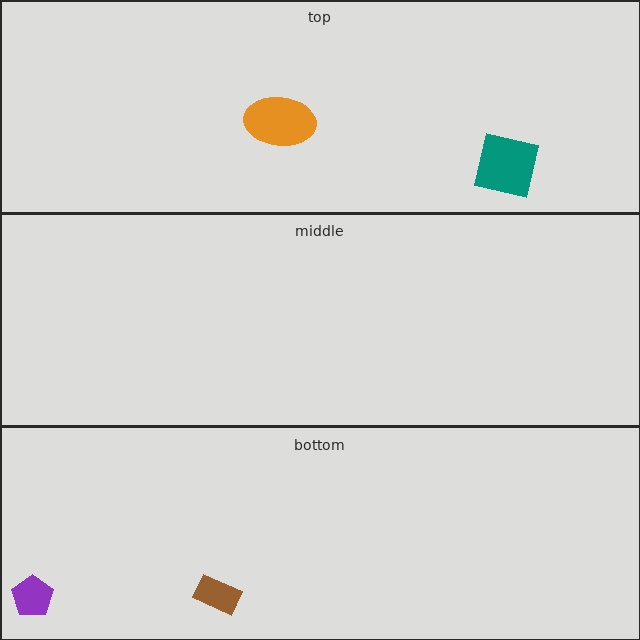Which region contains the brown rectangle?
The bottom region.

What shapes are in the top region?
The teal square, the orange ellipse.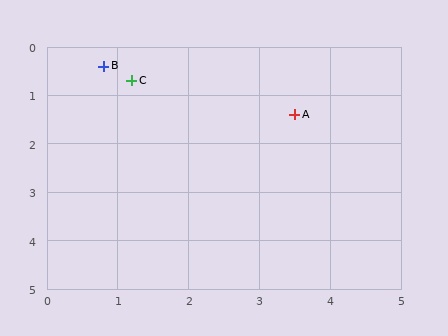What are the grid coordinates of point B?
Point B is at approximately (0.8, 0.4).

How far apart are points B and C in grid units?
Points B and C are about 0.5 grid units apart.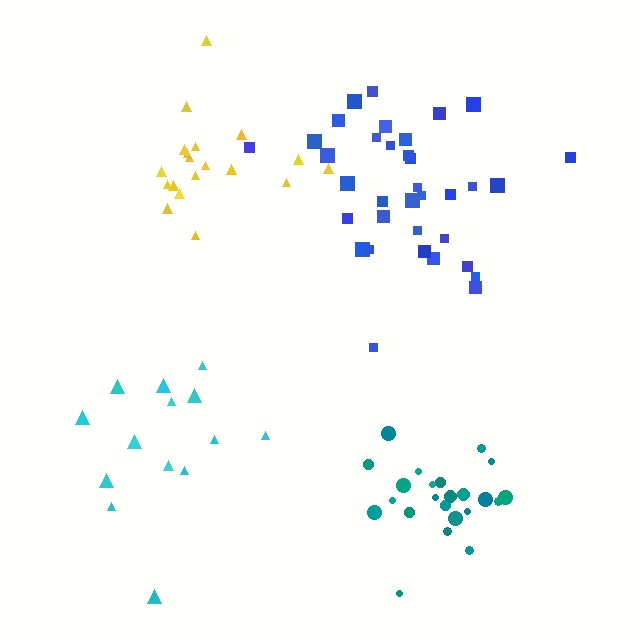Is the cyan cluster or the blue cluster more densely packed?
Blue.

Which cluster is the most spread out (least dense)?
Cyan.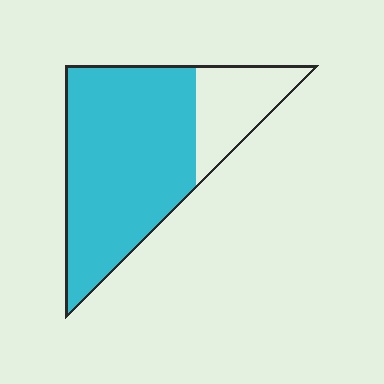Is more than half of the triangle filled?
Yes.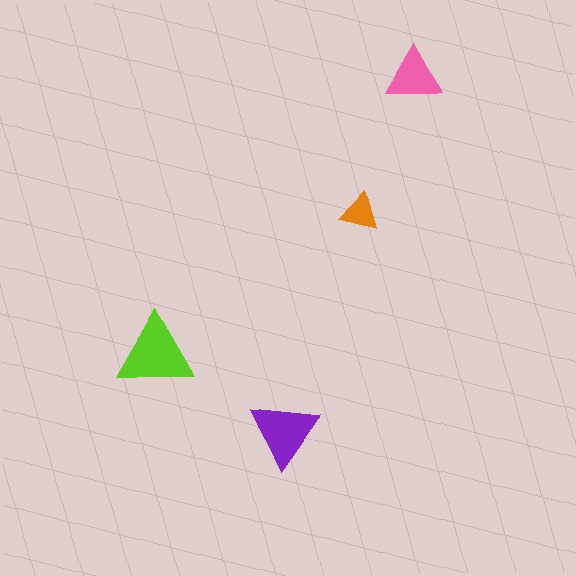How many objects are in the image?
There are 4 objects in the image.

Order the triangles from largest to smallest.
the lime one, the purple one, the pink one, the orange one.